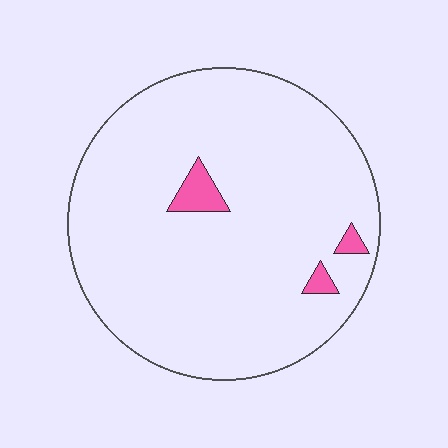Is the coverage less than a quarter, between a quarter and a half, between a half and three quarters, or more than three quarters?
Less than a quarter.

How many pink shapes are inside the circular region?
3.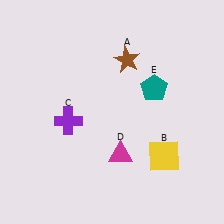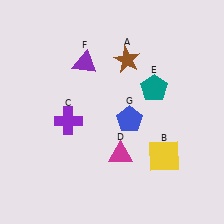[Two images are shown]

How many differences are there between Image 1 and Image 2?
There are 2 differences between the two images.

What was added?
A purple triangle (F), a blue pentagon (G) were added in Image 2.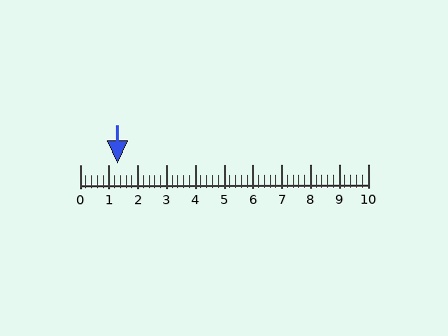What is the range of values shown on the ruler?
The ruler shows values from 0 to 10.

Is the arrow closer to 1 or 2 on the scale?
The arrow is closer to 1.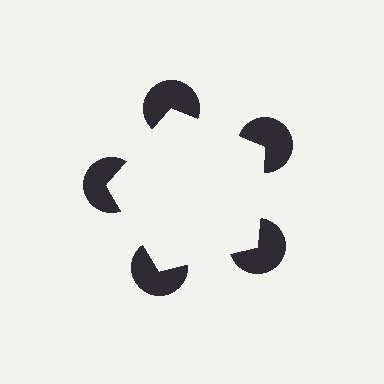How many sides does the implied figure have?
5 sides.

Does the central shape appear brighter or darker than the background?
It typically appears slightly brighter than the background, even though no actual brightness change is drawn.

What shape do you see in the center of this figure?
An illusory pentagon — its edges are inferred from the aligned wedge cuts in the pac-man discs, not physically drawn.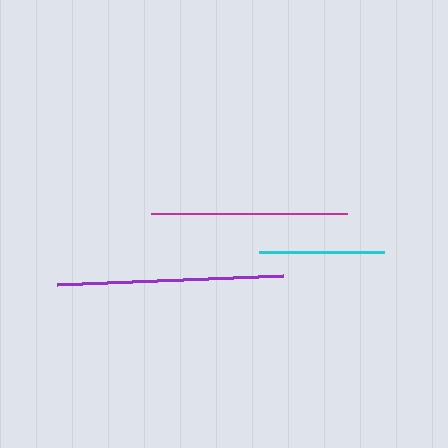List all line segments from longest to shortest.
From longest to shortest: purple, magenta, cyan.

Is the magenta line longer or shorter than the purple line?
The purple line is longer than the magenta line.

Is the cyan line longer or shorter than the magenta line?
The magenta line is longer than the cyan line.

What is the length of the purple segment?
The purple segment is approximately 226 pixels long.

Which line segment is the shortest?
The cyan line is the shortest at approximately 125 pixels.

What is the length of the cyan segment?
The cyan segment is approximately 125 pixels long.